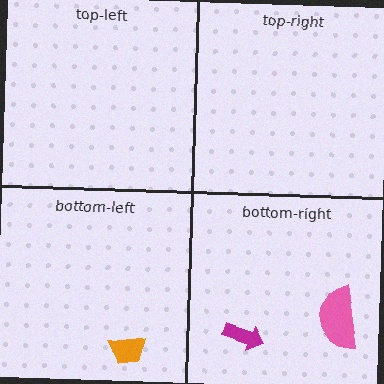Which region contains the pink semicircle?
The bottom-right region.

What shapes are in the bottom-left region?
The orange trapezoid.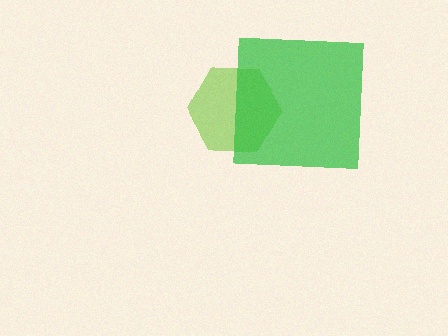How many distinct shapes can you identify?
There are 2 distinct shapes: a lime hexagon, a green square.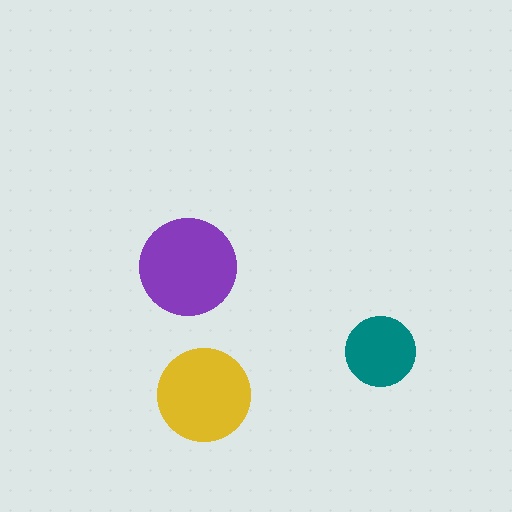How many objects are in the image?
There are 3 objects in the image.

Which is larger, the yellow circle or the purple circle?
The purple one.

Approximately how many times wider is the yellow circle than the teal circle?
About 1.5 times wider.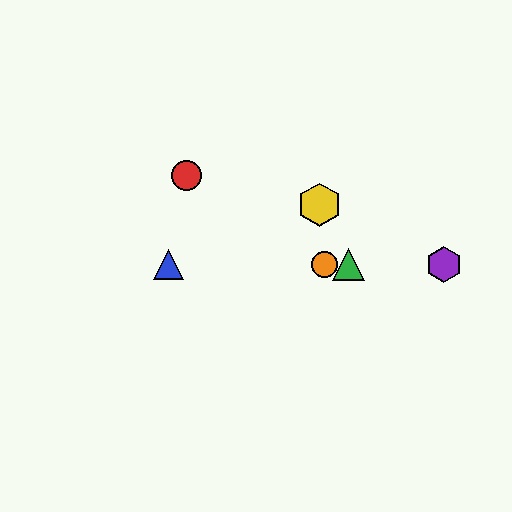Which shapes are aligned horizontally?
The blue triangle, the green triangle, the purple hexagon, the orange circle are aligned horizontally.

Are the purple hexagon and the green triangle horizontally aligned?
Yes, both are at y≈264.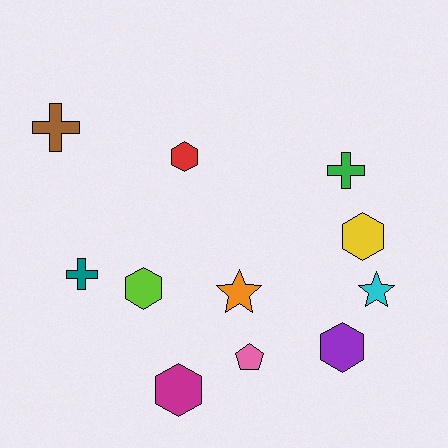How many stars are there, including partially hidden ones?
There are 2 stars.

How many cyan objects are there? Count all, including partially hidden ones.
There is 1 cyan object.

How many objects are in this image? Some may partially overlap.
There are 11 objects.